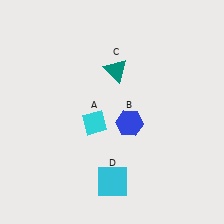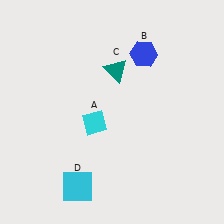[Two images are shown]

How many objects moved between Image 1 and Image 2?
2 objects moved between the two images.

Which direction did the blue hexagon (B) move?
The blue hexagon (B) moved up.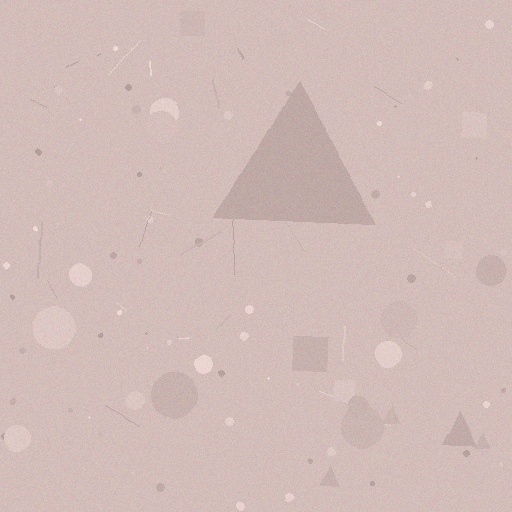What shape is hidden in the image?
A triangle is hidden in the image.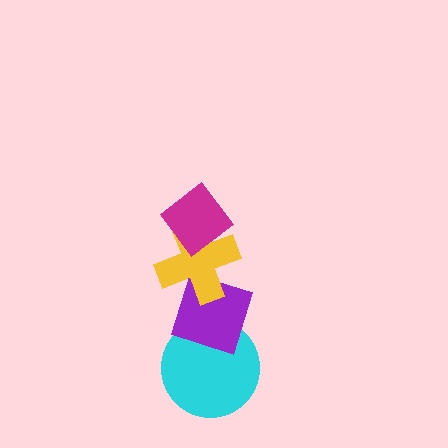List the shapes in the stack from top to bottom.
From top to bottom: the magenta diamond, the yellow cross, the purple diamond, the cyan circle.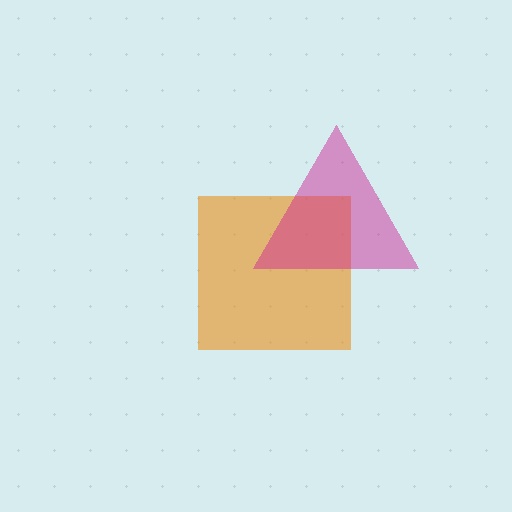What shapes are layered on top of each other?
The layered shapes are: an orange square, a magenta triangle.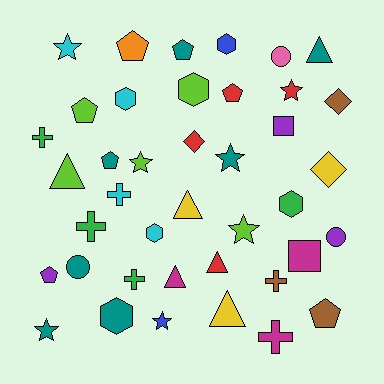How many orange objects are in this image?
There is 1 orange object.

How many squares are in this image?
There are 2 squares.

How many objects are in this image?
There are 40 objects.